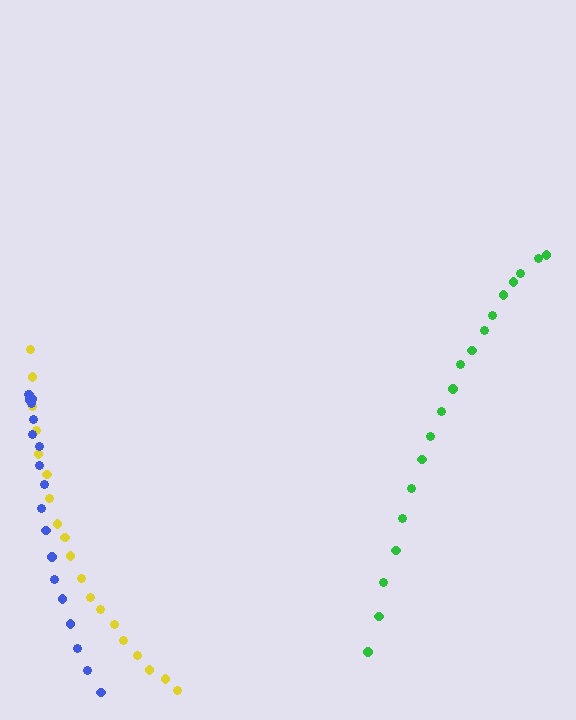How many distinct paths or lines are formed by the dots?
There are 3 distinct paths.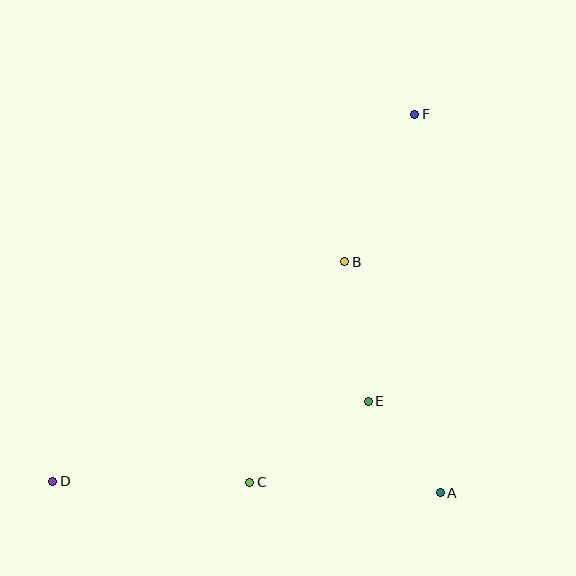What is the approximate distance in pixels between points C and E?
The distance between C and E is approximately 143 pixels.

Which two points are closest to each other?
Points A and E are closest to each other.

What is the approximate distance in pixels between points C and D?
The distance between C and D is approximately 197 pixels.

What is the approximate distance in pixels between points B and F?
The distance between B and F is approximately 163 pixels.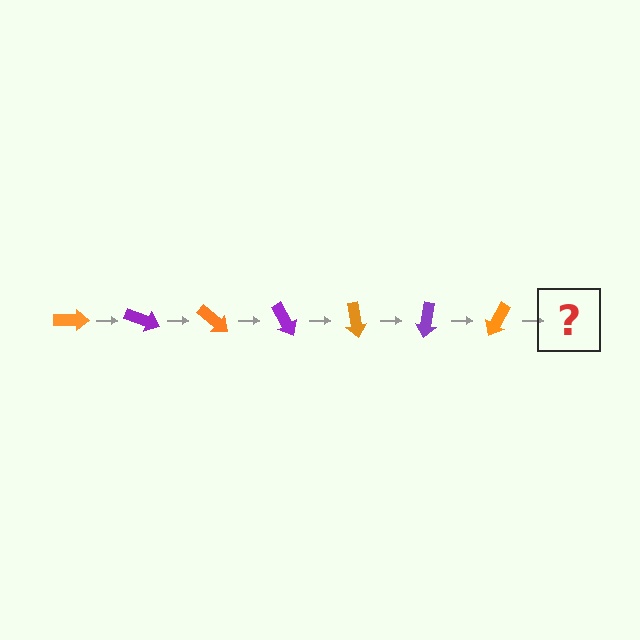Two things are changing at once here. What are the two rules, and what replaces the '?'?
The two rules are that it rotates 20 degrees each step and the color cycles through orange and purple. The '?' should be a purple arrow, rotated 140 degrees from the start.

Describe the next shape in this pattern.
It should be a purple arrow, rotated 140 degrees from the start.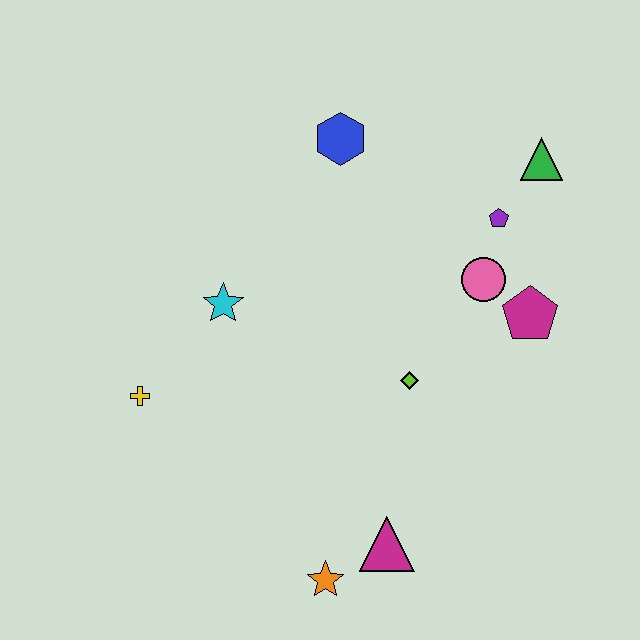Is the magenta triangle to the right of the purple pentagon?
No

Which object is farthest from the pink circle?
The yellow cross is farthest from the pink circle.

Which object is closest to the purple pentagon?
The pink circle is closest to the purple pentagon.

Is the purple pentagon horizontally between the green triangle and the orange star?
Yes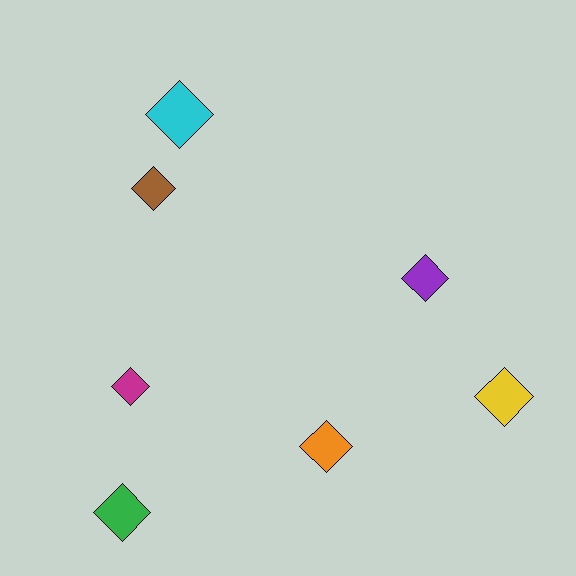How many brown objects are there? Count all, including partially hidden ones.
There is 1 brown object.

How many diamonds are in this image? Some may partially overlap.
There are 7 diamonds.